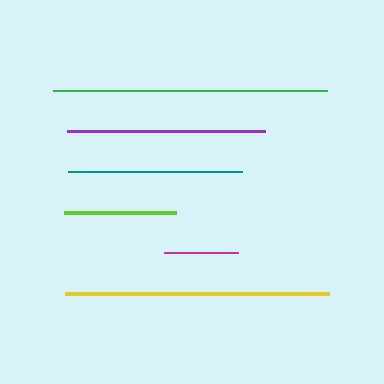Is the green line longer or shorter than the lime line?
The green line is longer than the lime line.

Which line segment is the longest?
The green line is the longest at approximately 274 pixels.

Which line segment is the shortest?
The magenta line is the shortest at approximately 74 pixels.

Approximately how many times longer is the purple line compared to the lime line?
The purple line is approximately 1.8 times the length of the lime line.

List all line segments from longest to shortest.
From longest to shortest: green, yellow, purple, teal, lime, magenta.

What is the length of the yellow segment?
The yellow segment is approximately 264 pixels long.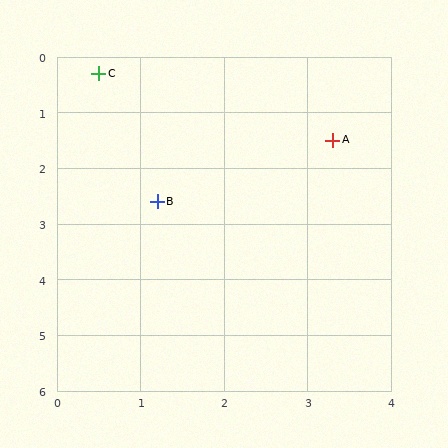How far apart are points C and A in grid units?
Points C and A are about 3.0 grid units apart.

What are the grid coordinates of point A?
Point A is at approximately (3.3, 1.5).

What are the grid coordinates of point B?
Point B is at approximately (1.2, 2.6).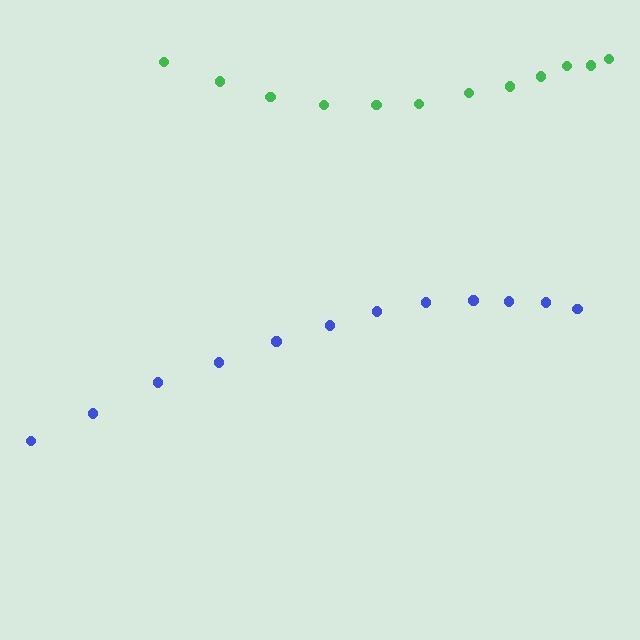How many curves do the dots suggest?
There are 2 distinct paths.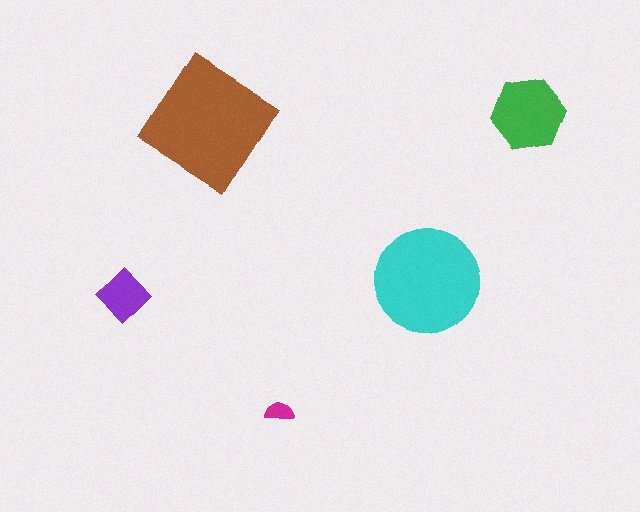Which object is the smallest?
The magenta semicircle.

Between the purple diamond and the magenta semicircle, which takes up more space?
The purple diamond.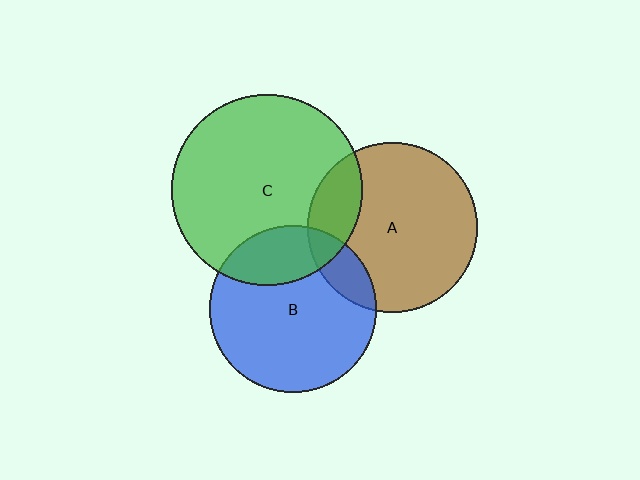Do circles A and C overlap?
Yes.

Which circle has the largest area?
Circle C (green).